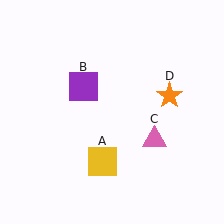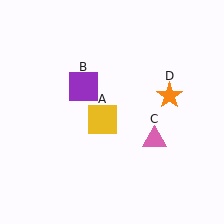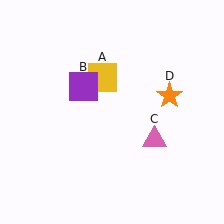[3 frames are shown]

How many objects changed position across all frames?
1 object changed position: yellow square (object A).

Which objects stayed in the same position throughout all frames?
Purple square (object B) and pink triangle (object C) and orange star (object D) remained stationary.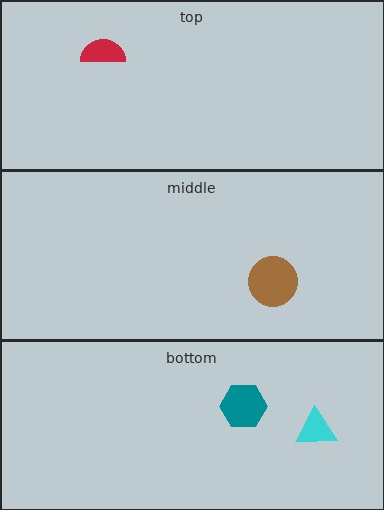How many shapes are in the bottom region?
2.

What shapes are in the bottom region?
The teal hexagon, the cyan triangle.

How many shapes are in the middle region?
1.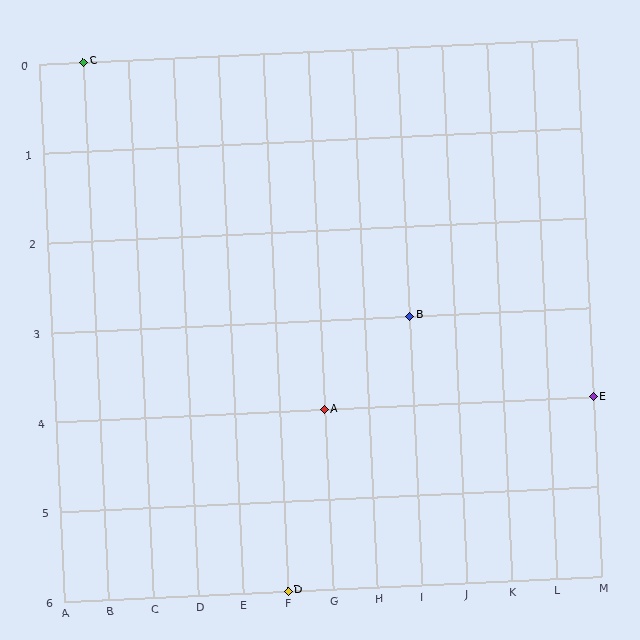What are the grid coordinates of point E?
Point E is at grid coordinates (M, 4).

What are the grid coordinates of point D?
Point D is at grid coordinates (F, 6).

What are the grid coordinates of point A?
Point A is at grid coordinates (G, 4).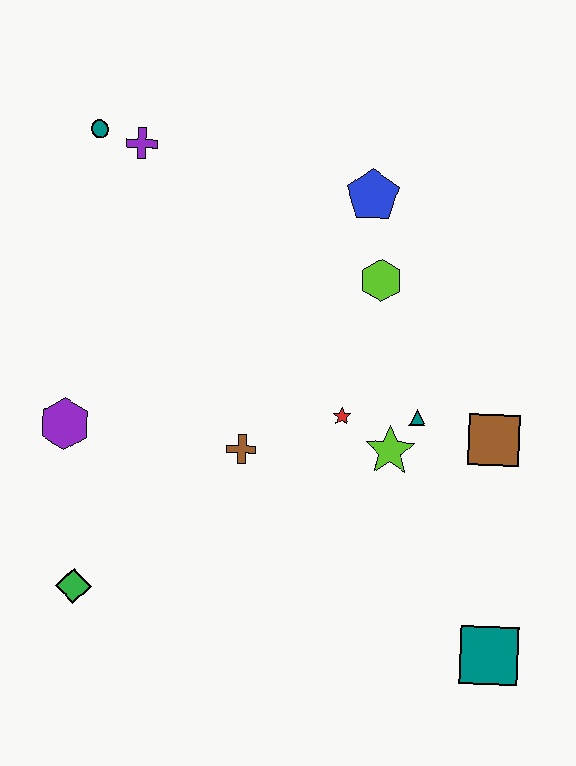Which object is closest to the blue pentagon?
The lime hexagon is closest to the blue pentagon.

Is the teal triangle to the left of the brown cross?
No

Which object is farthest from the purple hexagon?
The teal square is farthest from the purple hexagon.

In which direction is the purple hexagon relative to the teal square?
The purple hexagon is to the left of the teal square.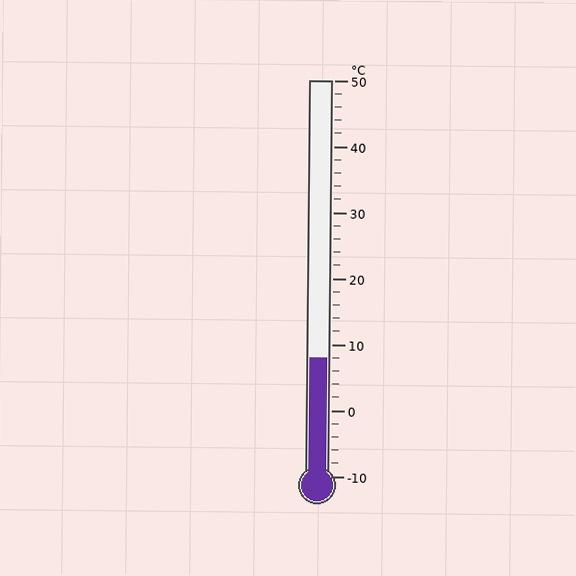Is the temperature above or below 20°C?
The temperature is below 20°C.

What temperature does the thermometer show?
The thermometer shows approximately 8°C.